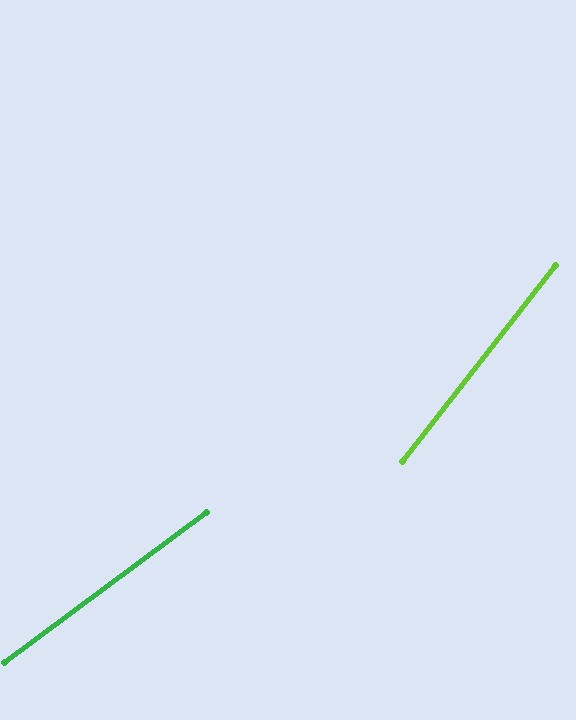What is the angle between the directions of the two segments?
Approximately 15 degrees.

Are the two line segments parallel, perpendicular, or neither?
Neither parallel nor perpendicular — they differ by about 15°.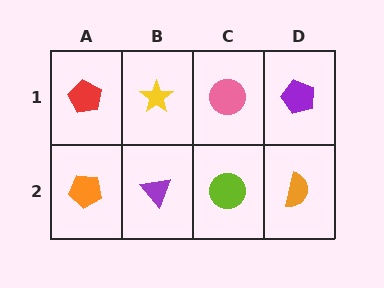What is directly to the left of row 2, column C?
A purple triangle.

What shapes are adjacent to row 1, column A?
An orange pentagon (row 2, column A), a yellow star (row 1, column B).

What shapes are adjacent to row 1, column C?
A lime circle (row 2, column C), a yellow star (row 1, column B), a purple pentagon (row 1, column D).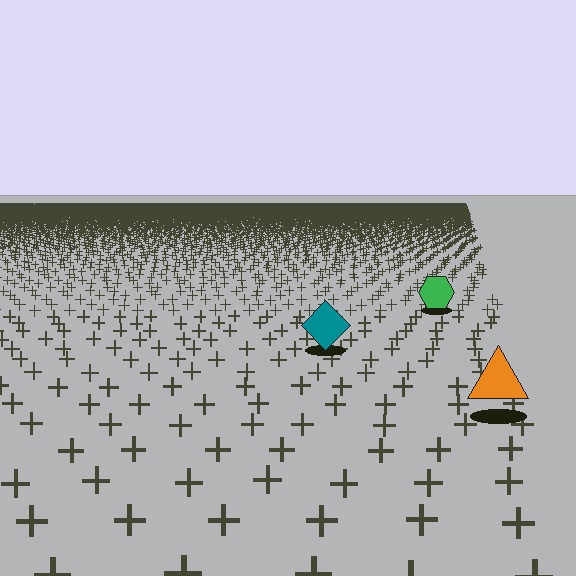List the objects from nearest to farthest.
From nearest to farthest: the orange triangle, the teal diamond, the green hexagon.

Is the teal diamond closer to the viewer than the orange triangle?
No. The orange triangle is closer — you can tell from the texture gradient: the ground texture is coarser near it.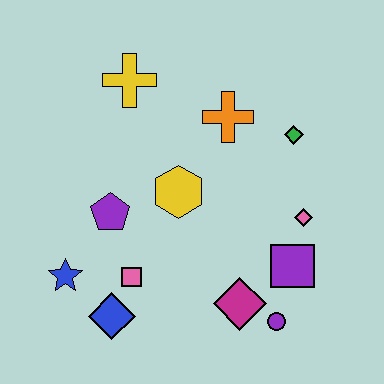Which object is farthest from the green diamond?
The blue star is farthest from the green diamond.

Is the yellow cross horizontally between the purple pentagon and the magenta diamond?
Yes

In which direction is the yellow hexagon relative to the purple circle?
The yellow hexagon is above the purple circle.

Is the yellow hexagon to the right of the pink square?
Yes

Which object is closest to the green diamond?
The orange cross is closest to the green diamond.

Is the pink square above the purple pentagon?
No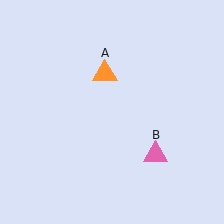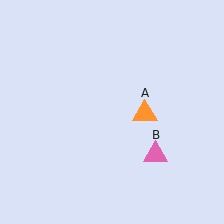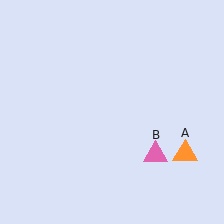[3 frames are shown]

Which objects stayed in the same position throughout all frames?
Pink triangle (object B) remained stationary.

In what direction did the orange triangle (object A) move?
The orange triangle (object A) moved down and to the right.